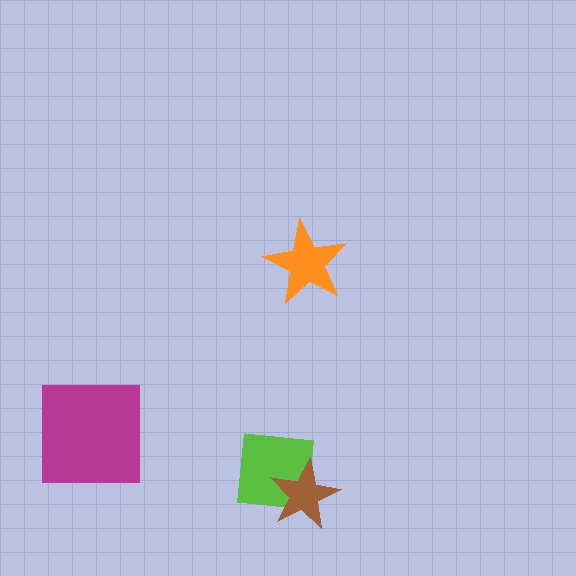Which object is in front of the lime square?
The brown star is in front of the lime square.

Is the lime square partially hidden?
Yes, it is partially covered by another shape.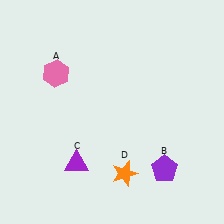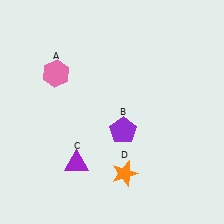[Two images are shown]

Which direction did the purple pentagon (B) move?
The purple pentagon (B) moved left.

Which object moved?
The purple pentagon (B) moved left.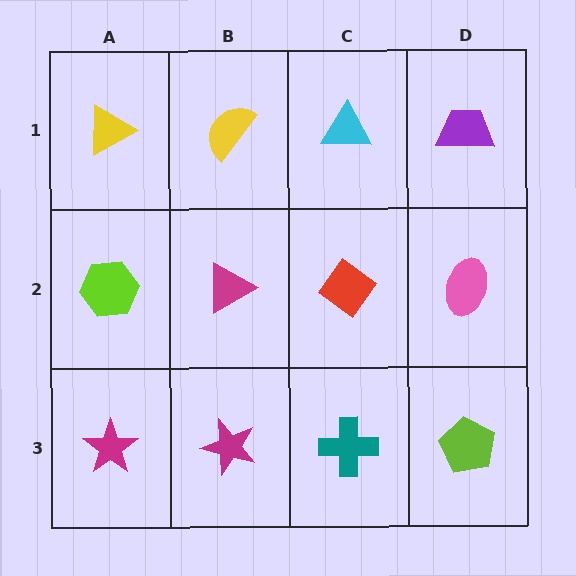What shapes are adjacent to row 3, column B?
A magenta triangle (row 2, column B), a magenta star (row 3, column A), a teal cross (row 3, column C).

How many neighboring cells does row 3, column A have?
2.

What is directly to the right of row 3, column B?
A teal cross.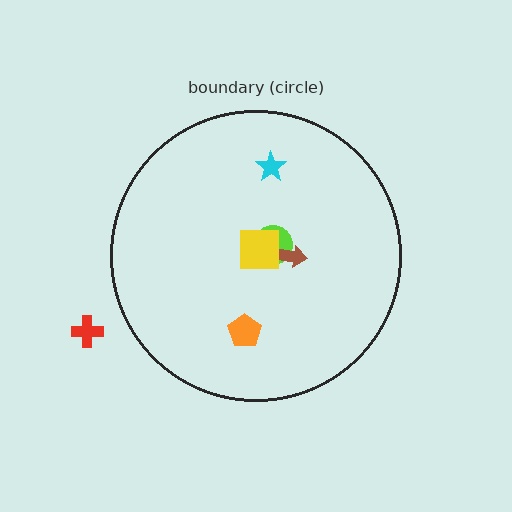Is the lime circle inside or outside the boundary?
Inside.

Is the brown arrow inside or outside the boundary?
Inside.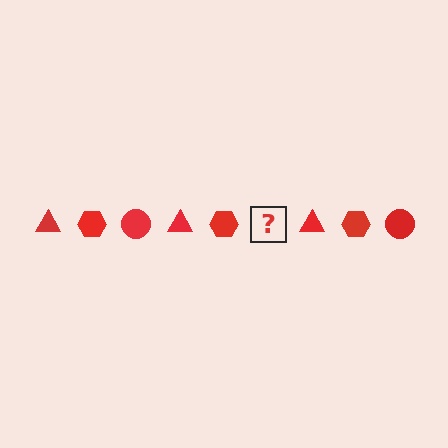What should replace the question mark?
The question mark should be replaced with a red circle.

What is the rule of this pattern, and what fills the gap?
The rule is that the pattern cycles through triangle, hexagon, circle shapes in red. The gap should be filled with a red circle.